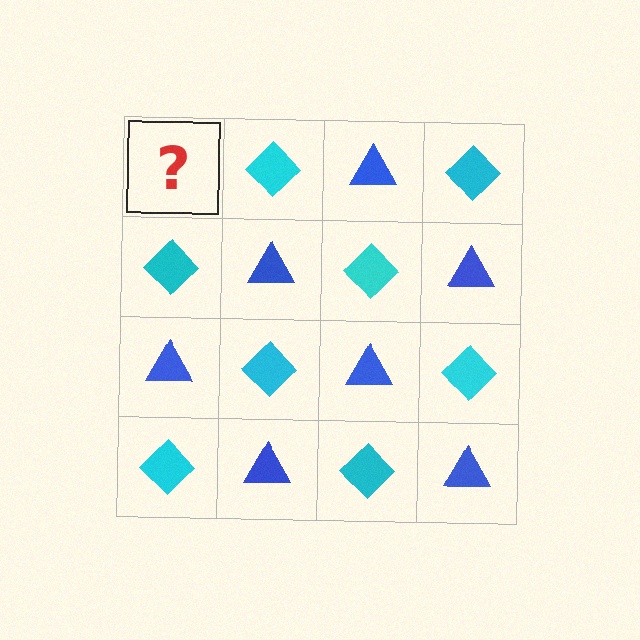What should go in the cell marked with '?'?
The missing cell should contain a blue triangle.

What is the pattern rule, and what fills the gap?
The rule is that it alternates blue triangle and cyan diamond in a checkerboard pattern. The gap should be filled with a blue triangle.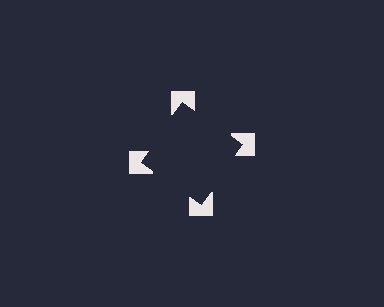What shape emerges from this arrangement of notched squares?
An illusory square — its edges are inferred from the aligned wedge cuts in the notched squares, not physically drawn.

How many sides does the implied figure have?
4 sides.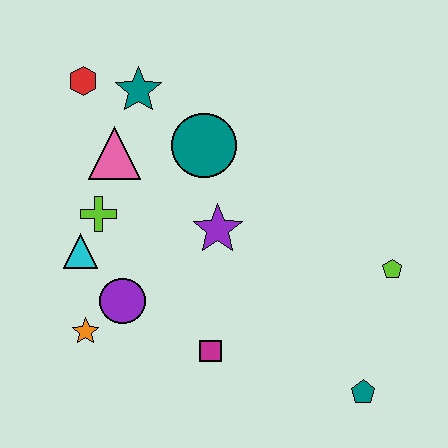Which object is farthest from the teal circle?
The teal pentagon is farthest from the teal circle.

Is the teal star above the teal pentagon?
Yes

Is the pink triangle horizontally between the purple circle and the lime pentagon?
No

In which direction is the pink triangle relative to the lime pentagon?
The pink triangle is to the left of the lime pentagon.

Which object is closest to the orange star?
The purple circle is closest to the orange star.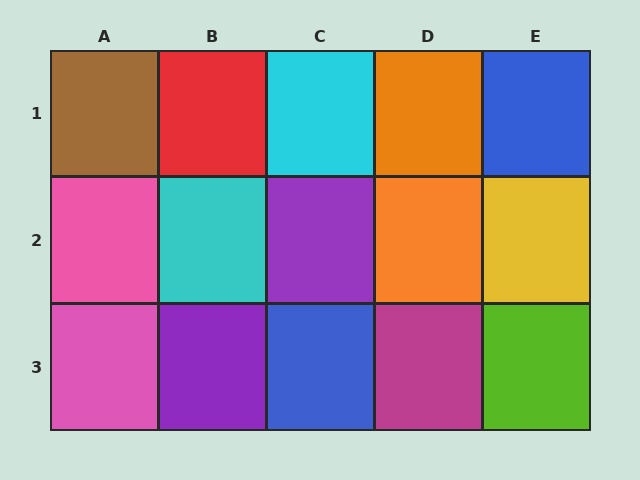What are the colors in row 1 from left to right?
Brown, red, cyan, orange, blue.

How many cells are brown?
1 cell is brown.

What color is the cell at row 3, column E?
Lime.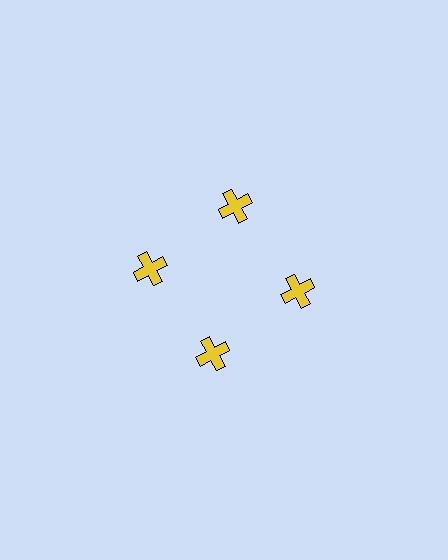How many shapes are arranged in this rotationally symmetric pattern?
There are 4 shapes, arranged in 4 groups of 1.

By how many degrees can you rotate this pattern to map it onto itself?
The pattern maps onto itself every 90 degrees of rotation.